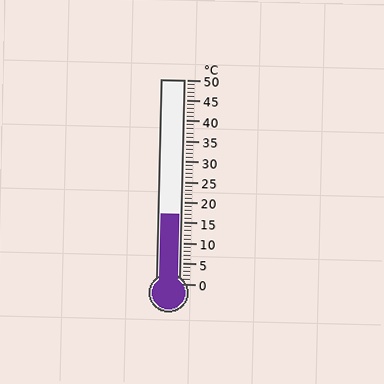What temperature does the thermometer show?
The thermometer shows approximately 17°C.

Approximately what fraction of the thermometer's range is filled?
The thermometer is filled to approximately 35% of its range.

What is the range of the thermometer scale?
The thermometer scale ranges from 0°C to 50°C.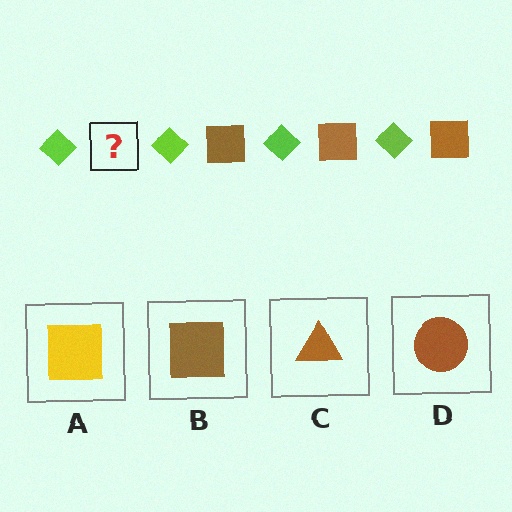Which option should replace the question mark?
Option B.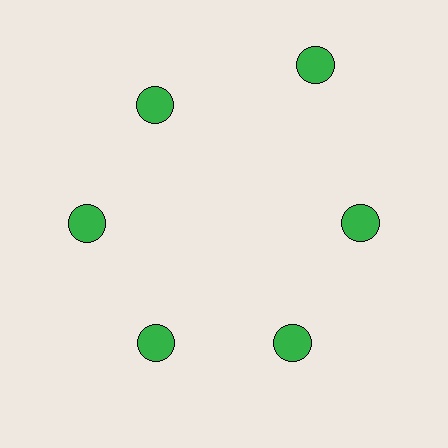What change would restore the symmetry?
The symmetry would be restored by moving it inward, back onto the ring so that all 6 circles sit at equal angles and equal distance from the center.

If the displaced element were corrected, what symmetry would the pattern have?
It would have 6-fold rotational symmetry — the pattern would map onto itself every 60 degrees.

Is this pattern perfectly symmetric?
No. The 6 green circles are arranged in a ring, but one element near the 1 o'clock position is pushed outward from the center, breaking the 6-fold rotational symmetry.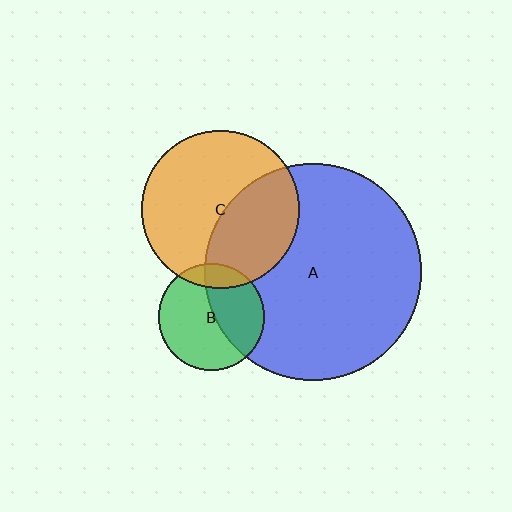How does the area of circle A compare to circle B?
Approximately 4.2 times.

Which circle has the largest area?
Circle A (blue).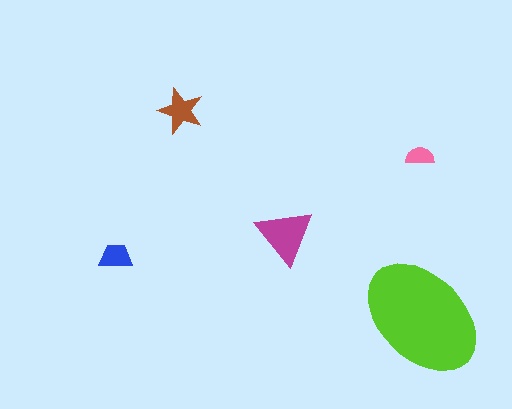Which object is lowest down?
The lime ellipse is bottommost.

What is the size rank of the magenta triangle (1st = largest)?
2nd.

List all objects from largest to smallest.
The lime ellipse, the magenta triangle, the brown star, the blue trapezoid, the pink semicircle.